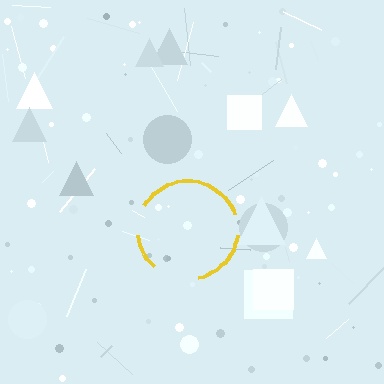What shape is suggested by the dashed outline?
The dashed outline suggests a circle.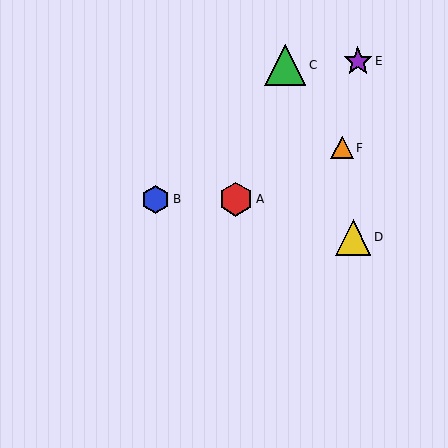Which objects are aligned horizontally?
Objects A, B are aligned horizontally.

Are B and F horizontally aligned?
No, B is at y≈199 and F is at y≈148.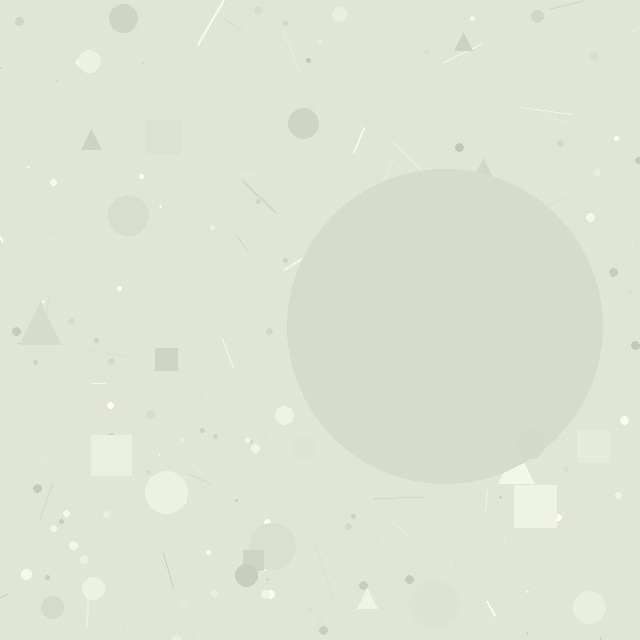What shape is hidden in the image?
A circle is hidden in the image.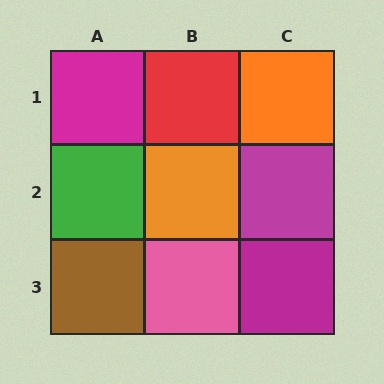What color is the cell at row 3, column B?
Pink.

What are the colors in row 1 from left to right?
Magenta, red, orange.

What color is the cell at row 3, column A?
Brown.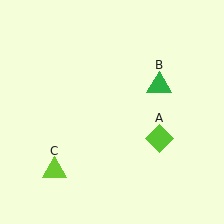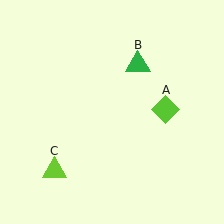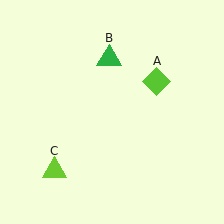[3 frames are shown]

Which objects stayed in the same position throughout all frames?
Lime triangle (object C) remained stationary.